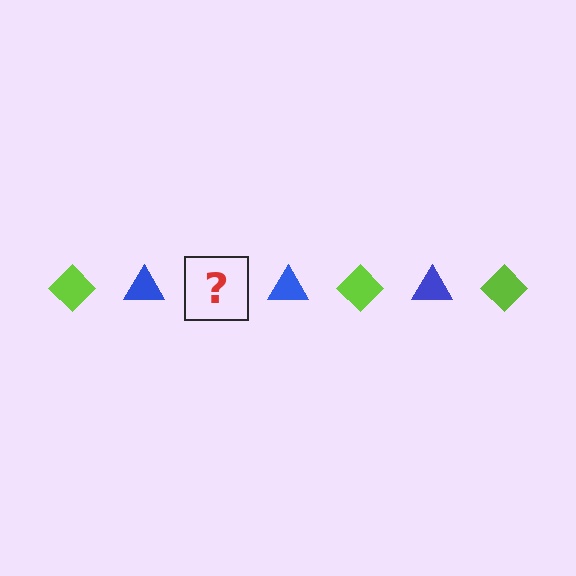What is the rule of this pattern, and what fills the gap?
The rule is that the pattern alternates between lime diamond and blue triangle. The gap should be filled with a lime diamond.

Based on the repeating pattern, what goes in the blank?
The blank should be a lime diamond.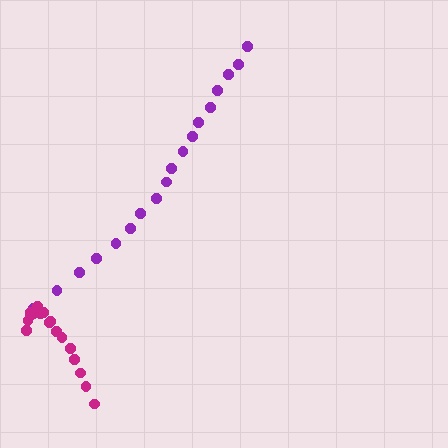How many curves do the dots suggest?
There are 2 distinct paths.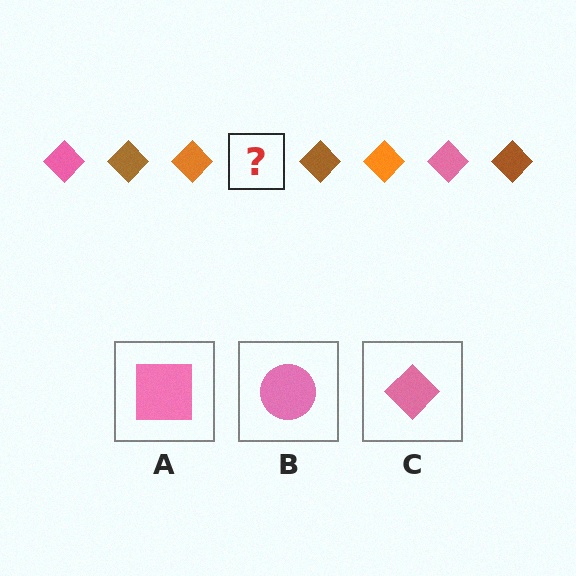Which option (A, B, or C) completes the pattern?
C.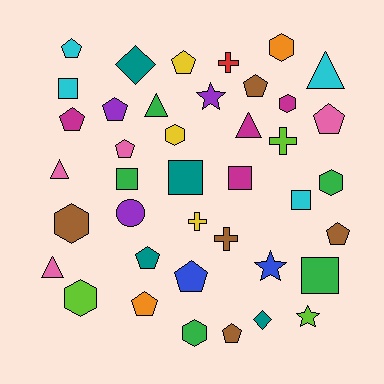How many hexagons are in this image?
There are 7 hexagons.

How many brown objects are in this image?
There are 5 brown objects.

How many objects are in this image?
There are 40 objects.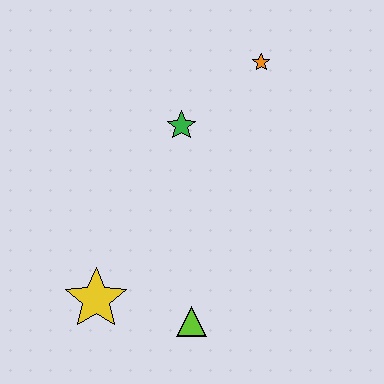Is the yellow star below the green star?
Yes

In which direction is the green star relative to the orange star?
The green star is to the left of the orange star.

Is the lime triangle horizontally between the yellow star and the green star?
No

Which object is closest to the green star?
The orange star is closest to the green star.